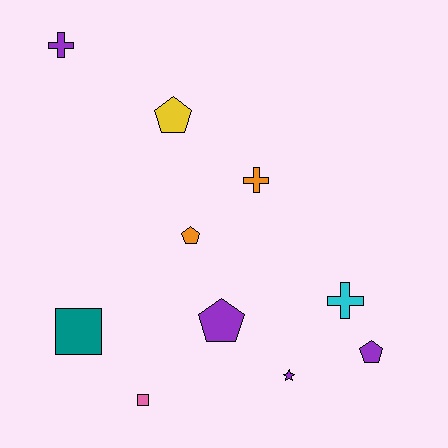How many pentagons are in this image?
There are 4 pentagons.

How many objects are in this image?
There are 10 objects.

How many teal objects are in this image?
There is 1 teal object.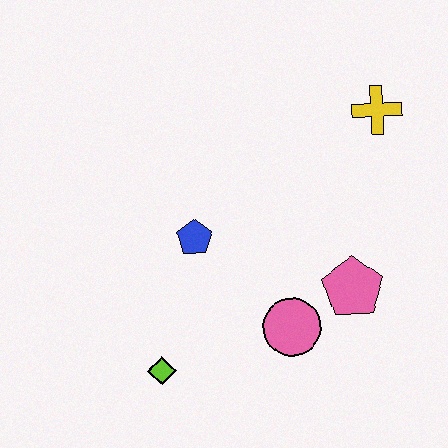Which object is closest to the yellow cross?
The pink pentagon is closest to the yellow cross.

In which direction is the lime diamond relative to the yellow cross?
The lime diamond is below the yellow cross.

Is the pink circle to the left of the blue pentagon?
No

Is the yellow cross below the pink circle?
No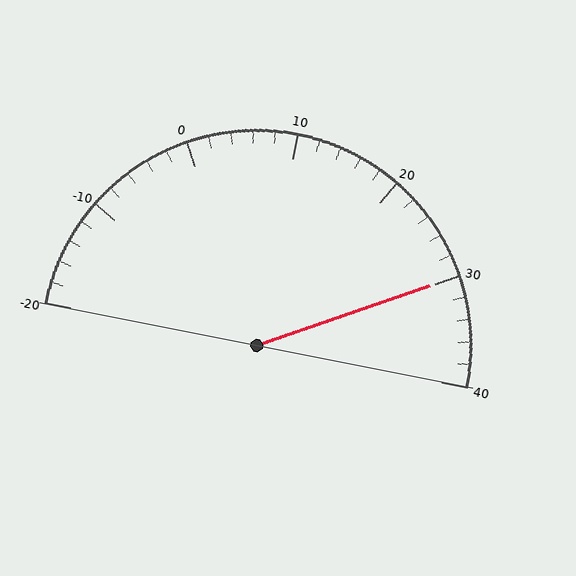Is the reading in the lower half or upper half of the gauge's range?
The reading is in the upper half of the range (-20 to 40).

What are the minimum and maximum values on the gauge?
The gauge ranges from -20 to 40.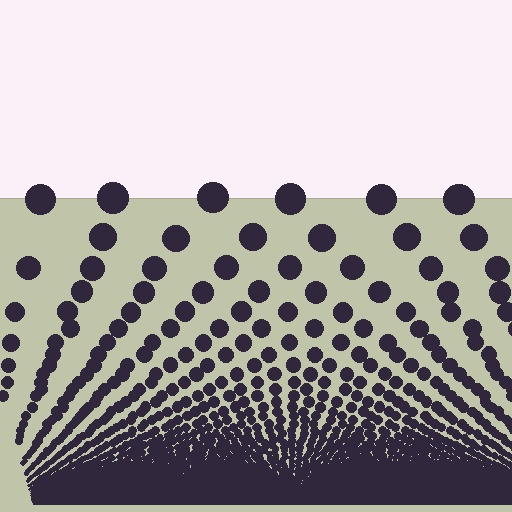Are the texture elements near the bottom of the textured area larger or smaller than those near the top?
Smaller. The gradient is inverted — elements near the bottom are smaller and denser.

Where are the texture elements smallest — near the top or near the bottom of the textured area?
Near the bottom.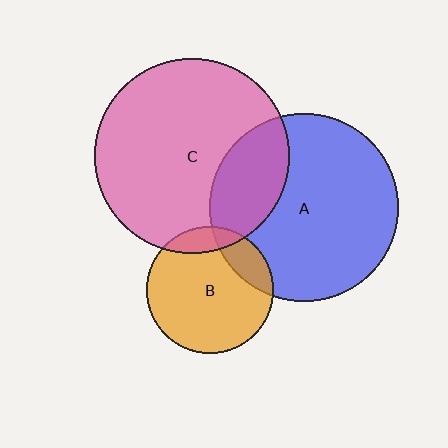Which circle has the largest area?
Circle C (pink).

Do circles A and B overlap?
Yes.